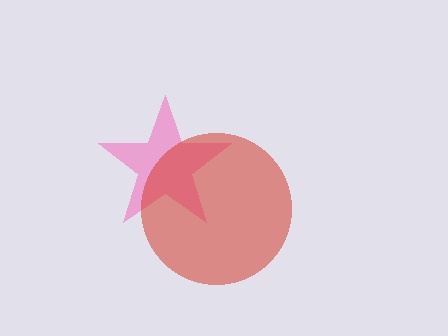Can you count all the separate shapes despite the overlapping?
Yes, there are 2 separate shapes.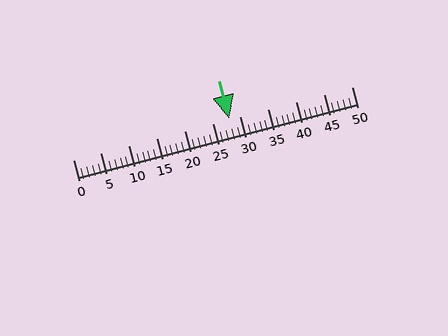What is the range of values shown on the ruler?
The ruler shows values from 0 to 50.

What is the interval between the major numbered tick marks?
The major tick marks are spaced 5 units apart.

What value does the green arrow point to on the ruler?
The green arrow points to approximately 28.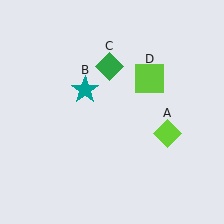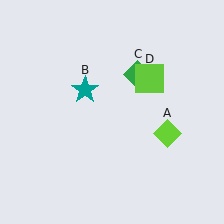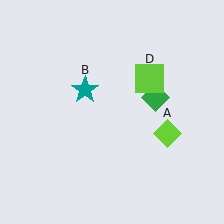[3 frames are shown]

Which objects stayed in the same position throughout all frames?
Lime diamond (object A) and teal star (object B) and lime square (object D) remained stationary.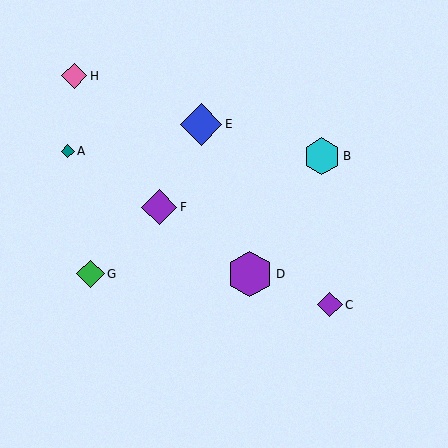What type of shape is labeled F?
Shape F is a purple diamond.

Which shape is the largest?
The purple hexagon (labeled D) is the largest.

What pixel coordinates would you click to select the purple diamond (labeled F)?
Click at (159, 207) to select the purple diamond F.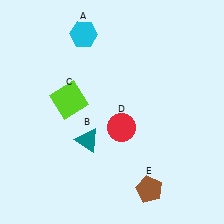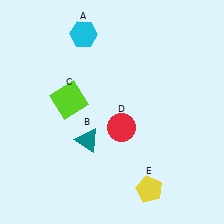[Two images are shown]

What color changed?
The pentagon (E) changed from brown in Image 1 to yellow in Image 2.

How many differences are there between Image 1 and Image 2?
There is 1 difference between the two images.